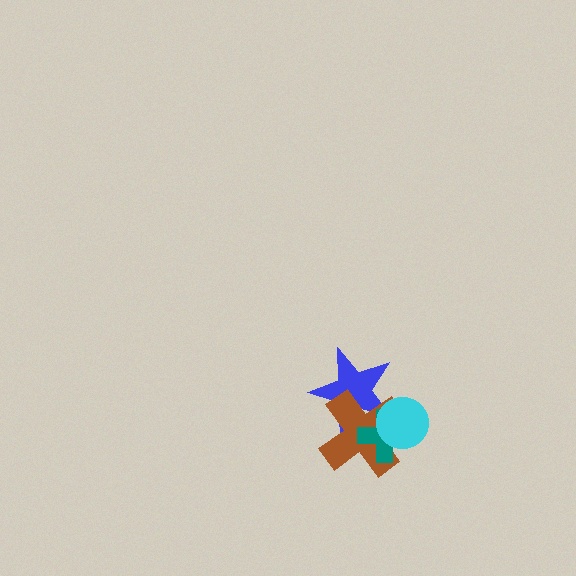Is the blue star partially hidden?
Yes, it is partially covered by another shape.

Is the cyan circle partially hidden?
No, no other shape covers it.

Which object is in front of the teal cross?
The cyan circle is in front of the teal cross.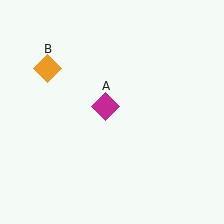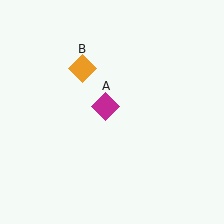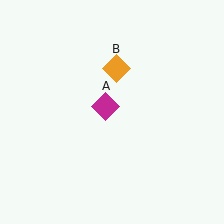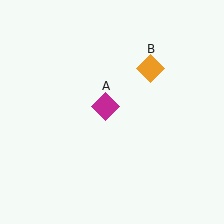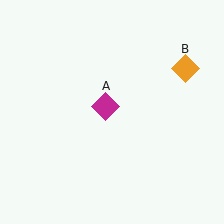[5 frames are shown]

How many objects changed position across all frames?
1 object changed position: orange diamond (object B).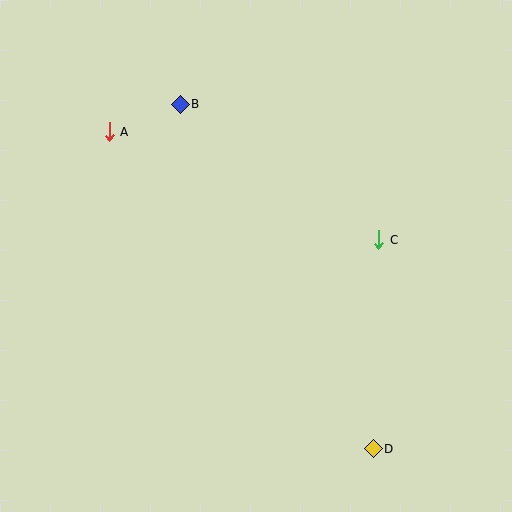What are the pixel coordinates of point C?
Point C is at (379, 240).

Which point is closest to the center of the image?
Point C at (379, 240) is closest to the center.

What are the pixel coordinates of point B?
Point B is at (180, 104).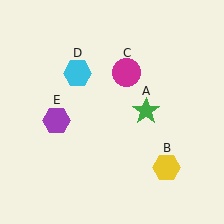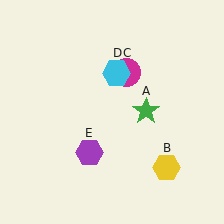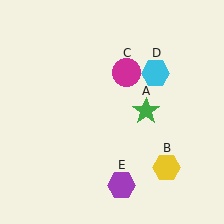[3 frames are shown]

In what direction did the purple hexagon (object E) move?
The purple hexagon (object E) moved down and to the right.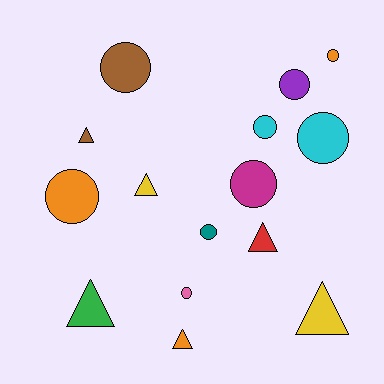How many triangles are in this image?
There are 6 triangles.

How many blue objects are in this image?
There are no blue objects.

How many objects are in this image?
There are 15 objects.